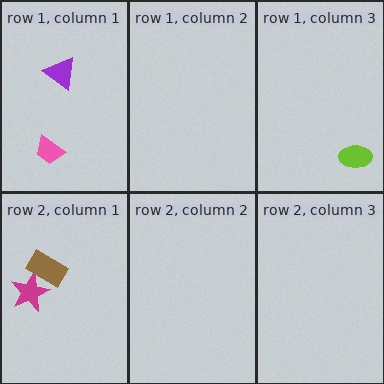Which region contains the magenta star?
The row 2, column 1 region.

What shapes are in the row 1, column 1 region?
The pink trapezoid, the purple triangle.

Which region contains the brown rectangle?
The row 2, column 1 region.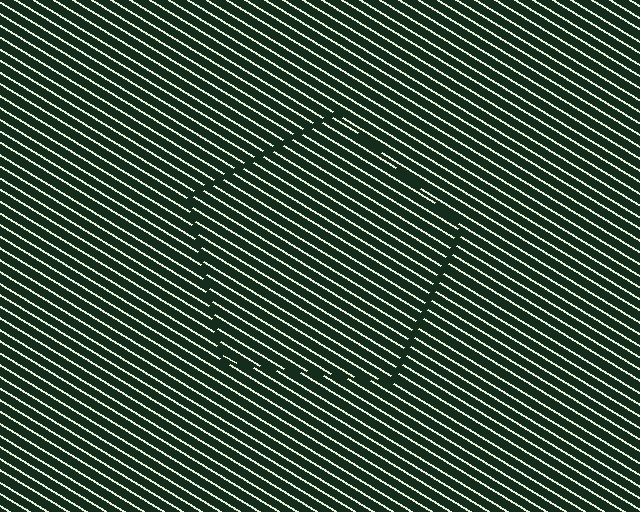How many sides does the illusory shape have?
5 sides — the line-ends trace a pentagon.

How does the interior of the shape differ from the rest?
The interior of the shape contains the same grating, shifted by half a period — the contour is defined by the phase discontinuity where line-ends from the inner and outer gratings abut.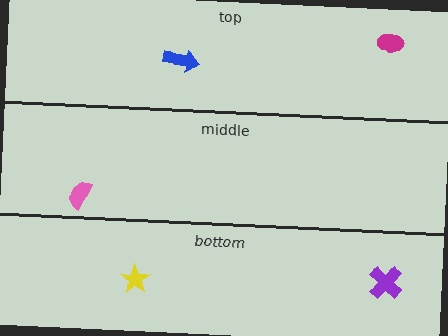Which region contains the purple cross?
The bottom region.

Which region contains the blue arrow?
The top region.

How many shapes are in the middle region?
1.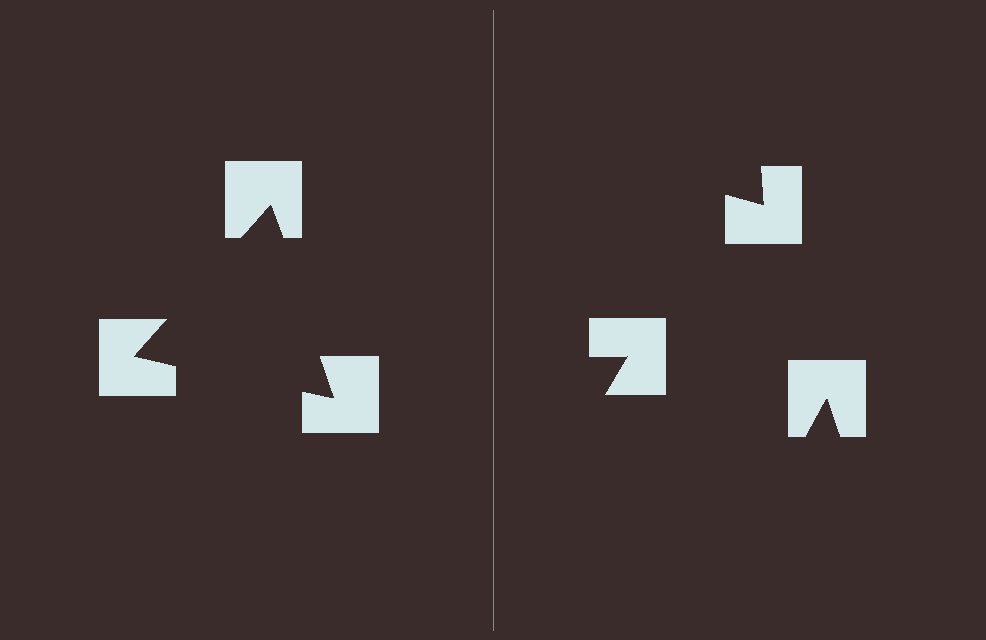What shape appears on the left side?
An illusory triangle.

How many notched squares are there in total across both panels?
6 — 3 on each side.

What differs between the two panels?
The notched squares are positioned identically on both sides; only the wedge orientations differ. On the left they align to a triangle; on the right they are misaligned.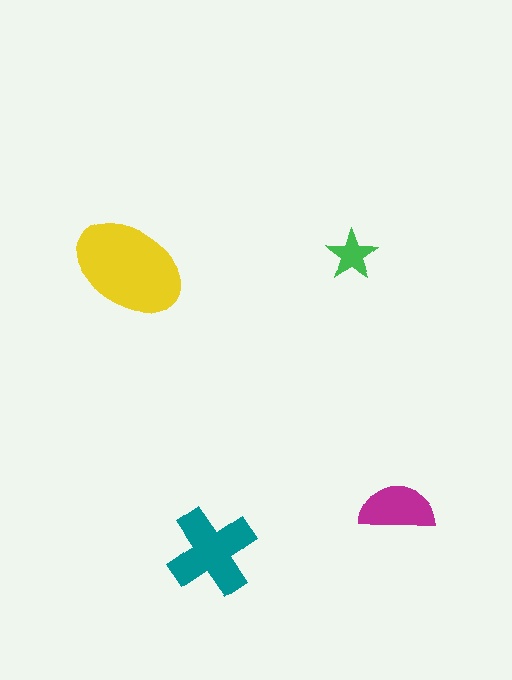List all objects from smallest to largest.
The green star, the magenta semicircle, the teal cross, the yellow ellipse.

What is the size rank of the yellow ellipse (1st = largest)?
1st.